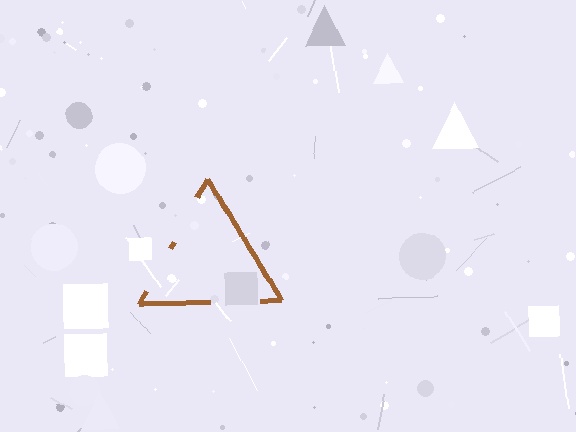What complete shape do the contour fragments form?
The contour fragments form a triangle.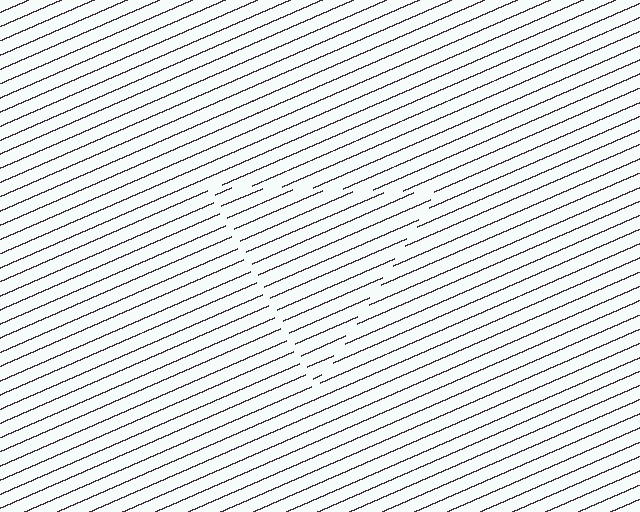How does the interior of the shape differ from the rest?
The interior of the shape contains the same grating, shifted by half a period — the contour is defined by the phase discontinuity where line-ends from the inner and outer gratings abut.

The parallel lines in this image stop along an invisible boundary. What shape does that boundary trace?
An illusory triangle. The interior of the shape contains the same grating, shifted by half a period — the contour is defined by the phase discontinuity where line-ends from the inner and outer gratings abut.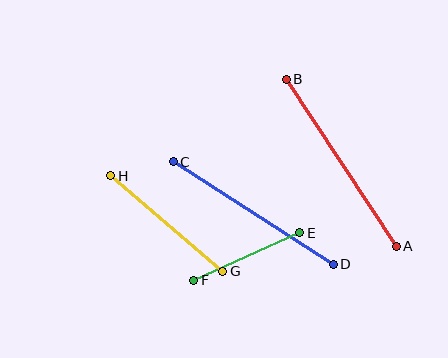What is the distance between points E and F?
The distance is approximately 116 pixels.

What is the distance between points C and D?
The distance is approximately 190 pixels.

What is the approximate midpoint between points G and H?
The midpoint is at approximately (167, 223) pixels.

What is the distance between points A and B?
The distance is approximately 200 pixels.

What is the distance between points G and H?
The distance is approximately 147 pixels.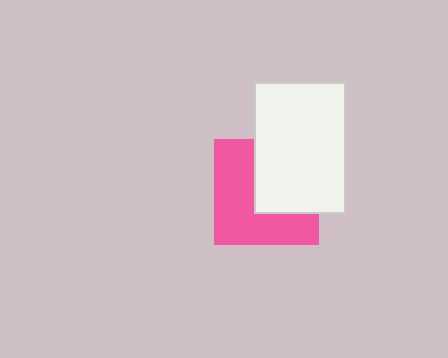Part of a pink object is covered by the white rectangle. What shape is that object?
It is a square.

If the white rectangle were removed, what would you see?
You would see the complete pink square.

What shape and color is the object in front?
The object in front is a white rectangle.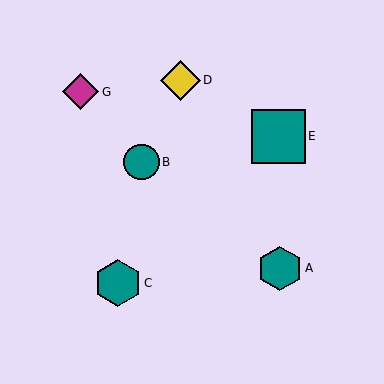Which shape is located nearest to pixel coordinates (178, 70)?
The yellow diamond (labeled D) at (180, 80) is nearest to that location.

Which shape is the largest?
The teal square (labeled E) is the largest.